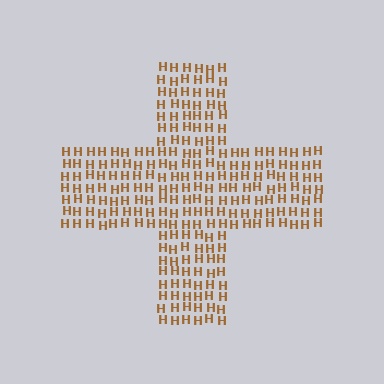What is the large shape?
The large shape is a cross.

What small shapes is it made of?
It is made of small letter H's.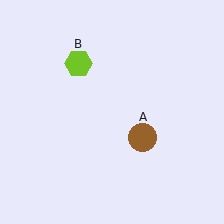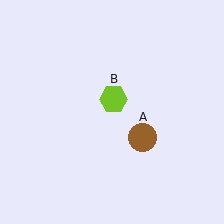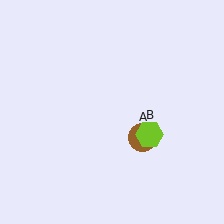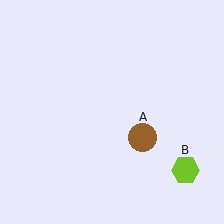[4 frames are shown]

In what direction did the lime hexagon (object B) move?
The lime hexagon (object B) moved down and to the right.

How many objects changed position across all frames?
1 object changed position: lime hexagon (object B).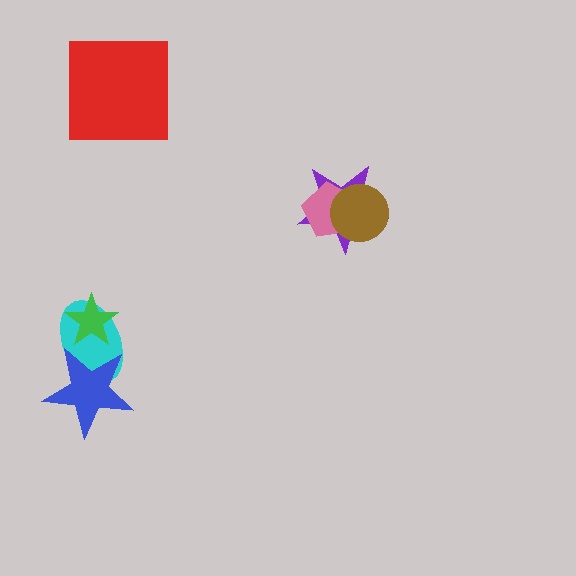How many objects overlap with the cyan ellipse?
2 objects overlap with the cyan ellipse.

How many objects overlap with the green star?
2 objects overlap with the green star.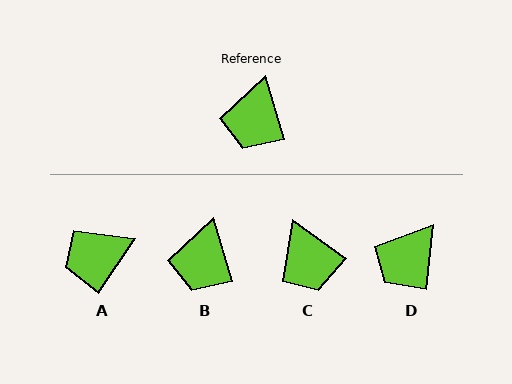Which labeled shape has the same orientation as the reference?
B.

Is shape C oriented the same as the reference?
No, it is off by about 37 degrees.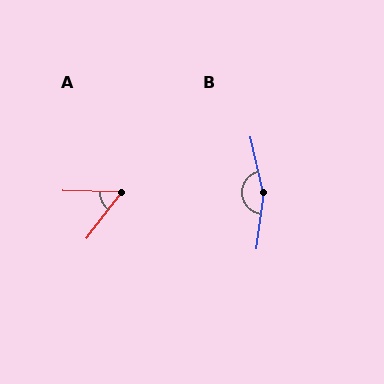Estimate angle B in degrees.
Approximately 160 degrees.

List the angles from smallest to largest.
A (54°), B (160°).